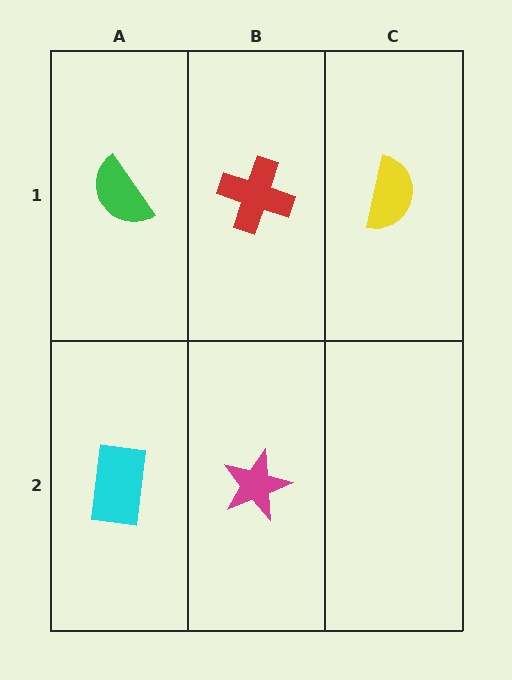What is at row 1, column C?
A yellow semicircle.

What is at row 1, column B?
A red cross.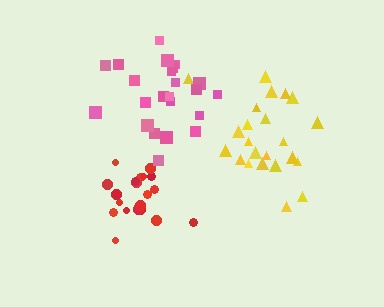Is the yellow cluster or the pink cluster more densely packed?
Pink.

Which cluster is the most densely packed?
Red.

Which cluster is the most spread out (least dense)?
Yellow.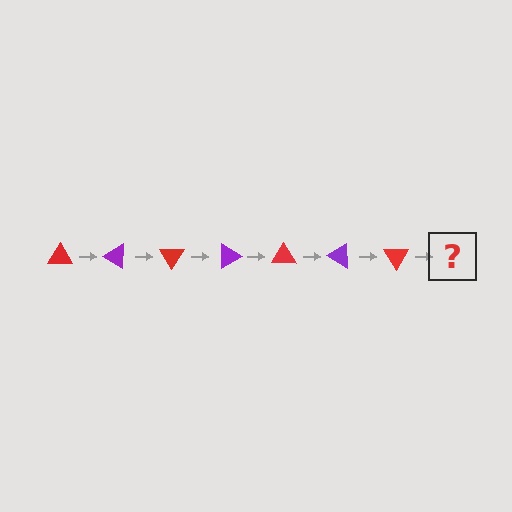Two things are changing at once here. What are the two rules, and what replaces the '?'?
The two rules are that it rotates 30 degrees each step and the color cycles through red and purple. The '?' should be a purple triangle, rotated 210 degrees from the start.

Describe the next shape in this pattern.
It should be a purple triangle, rotated 210 degrees from the start.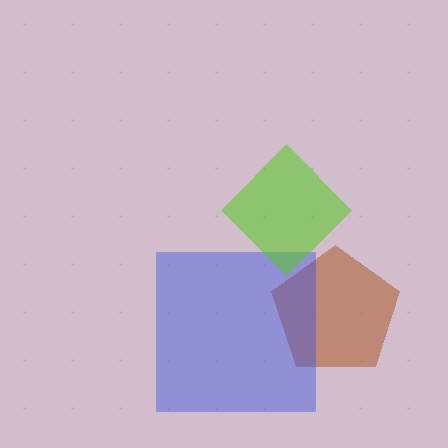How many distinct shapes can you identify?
There are 3 distinct shapes: a brown pentagon, a blue square, a lime diamond.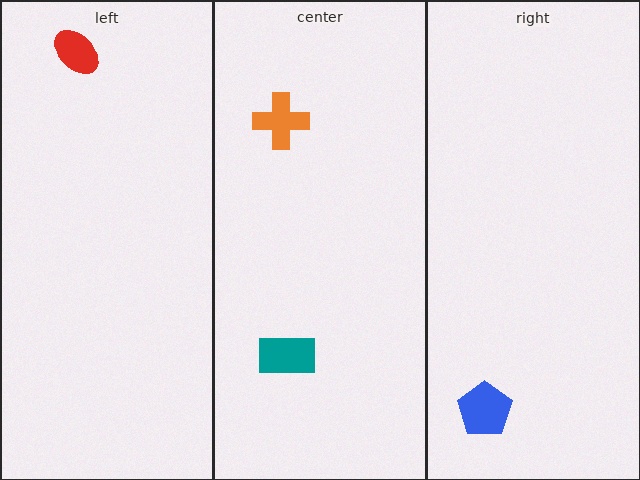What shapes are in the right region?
The blue pentagon.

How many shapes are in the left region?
1.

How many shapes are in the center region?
2.